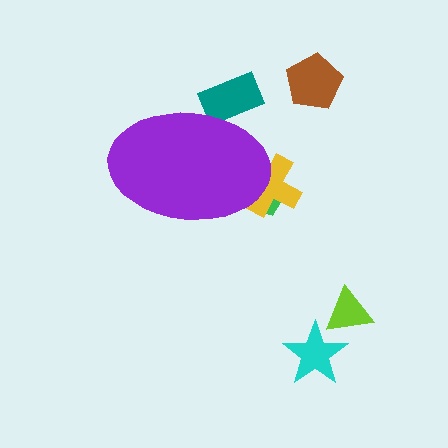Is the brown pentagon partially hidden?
No, the brown pentagon is fully visible.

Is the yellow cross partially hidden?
Yes, the yellow cross is partially hidden behind the purple ellipse.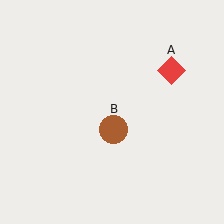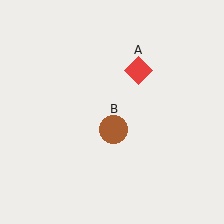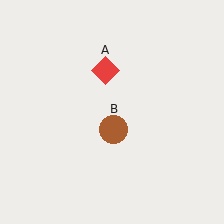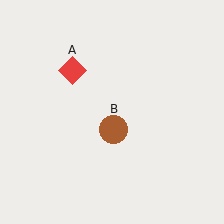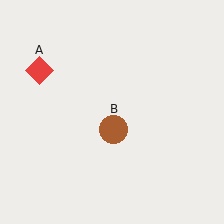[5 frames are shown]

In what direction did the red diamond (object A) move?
The red diamond (object A) moved left.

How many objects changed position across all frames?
1 object changed position: red diamond (object A).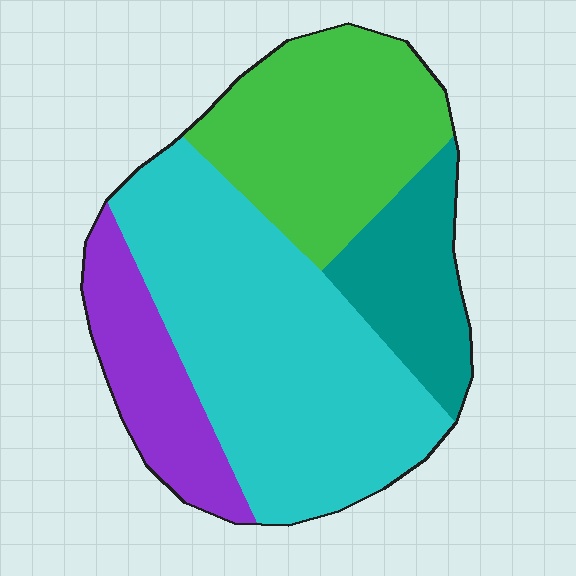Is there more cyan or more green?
Cyan.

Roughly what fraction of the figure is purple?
Purple covers about 15% of the figure.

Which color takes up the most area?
Cyan, at roughly 45%.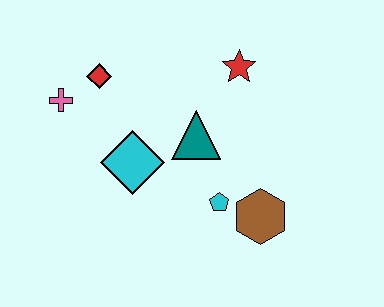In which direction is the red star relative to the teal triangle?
The red star is above the teal triangle.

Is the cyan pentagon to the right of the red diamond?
Yes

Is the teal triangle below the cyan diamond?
No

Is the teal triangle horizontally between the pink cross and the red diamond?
No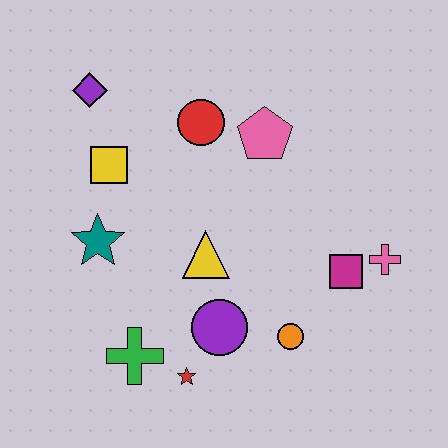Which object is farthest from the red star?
The purple diamond is farthest from the red star.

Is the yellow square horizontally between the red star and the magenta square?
No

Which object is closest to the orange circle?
The purple circle is closest to the orange circle.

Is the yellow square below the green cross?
No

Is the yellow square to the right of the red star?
No